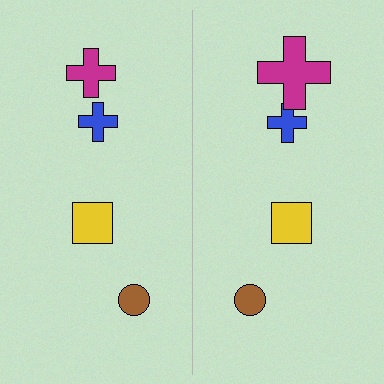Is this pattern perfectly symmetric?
No, the pattern is not perfectly symmetric. The magenta cross on the right side has a different size than its mirror counterpart.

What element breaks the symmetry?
The magenta cross on the right side has a different size than its mirror counterpart.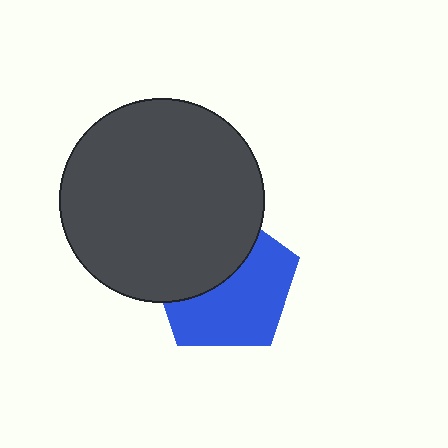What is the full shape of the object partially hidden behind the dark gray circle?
The partially hidden object is a blue pentagon.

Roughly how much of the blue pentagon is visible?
About half of it is visible (roughly 57%).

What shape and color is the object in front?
The object in front is a dark gray circle.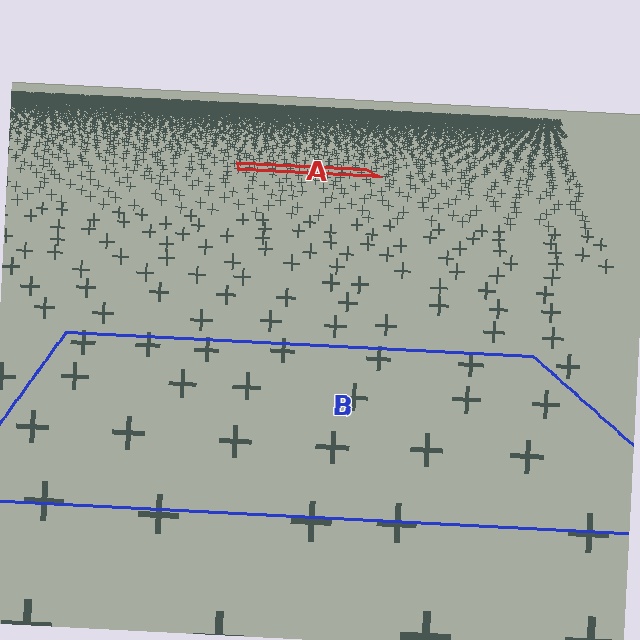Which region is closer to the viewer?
Region B is closer. The texture elements there are larger and more spread out.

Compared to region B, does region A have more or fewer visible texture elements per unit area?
Region A has more texture elements per unit area — they are packed more densely because it is farther away.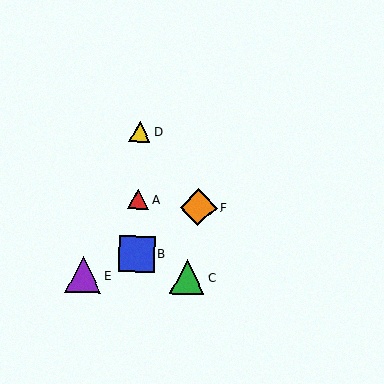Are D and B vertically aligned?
Yes, both are at x≈140.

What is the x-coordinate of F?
Object F is at x≈198.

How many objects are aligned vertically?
3 objects (A, B, D) are aligned vertically.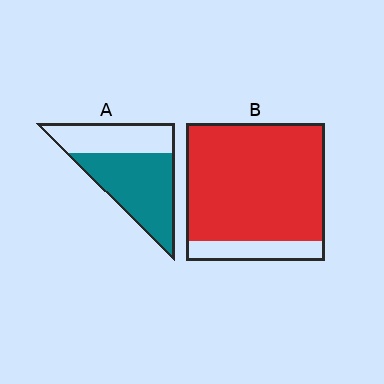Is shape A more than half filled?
Yes.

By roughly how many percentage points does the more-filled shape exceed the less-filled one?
By roughly 25 percentage points (B over A).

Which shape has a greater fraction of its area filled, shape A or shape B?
Shape B.